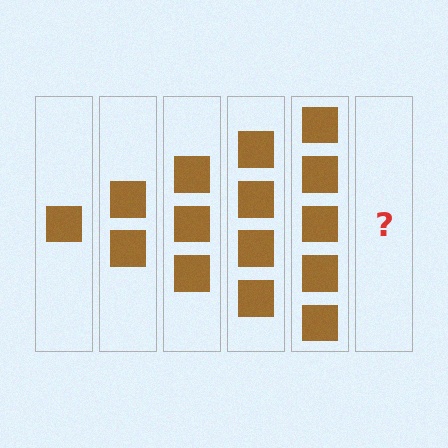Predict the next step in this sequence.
The next step is 6 squares.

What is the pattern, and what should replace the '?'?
The pattern is that each step adds one more square. The '?' should be 6 squares.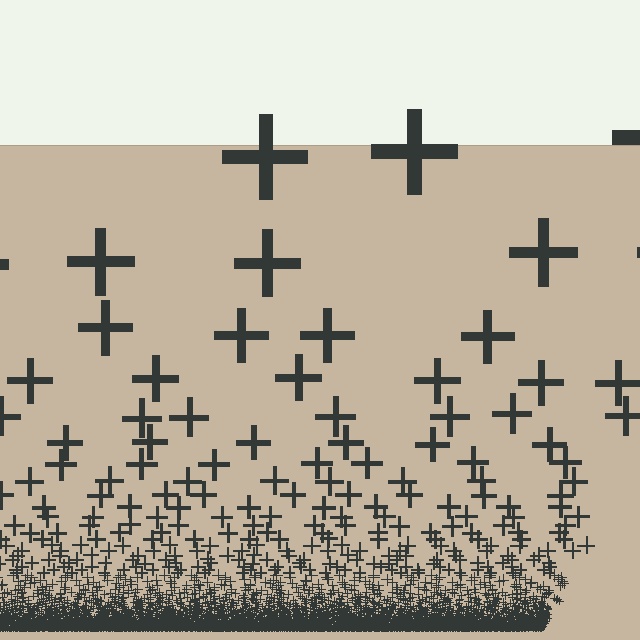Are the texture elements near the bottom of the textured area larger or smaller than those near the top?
Smaller. The gradient is inverted — elements near the bottom are smaller and denser.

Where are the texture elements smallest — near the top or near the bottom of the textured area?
Near the bottom.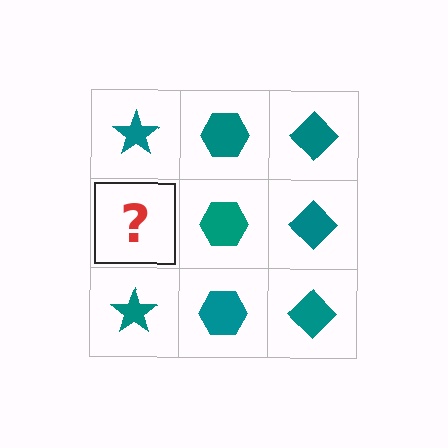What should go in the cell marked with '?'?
The missing cell should contain a teal star.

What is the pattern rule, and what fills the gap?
The rule is that each column has a consistent shape. The gap should be filled with a teal star.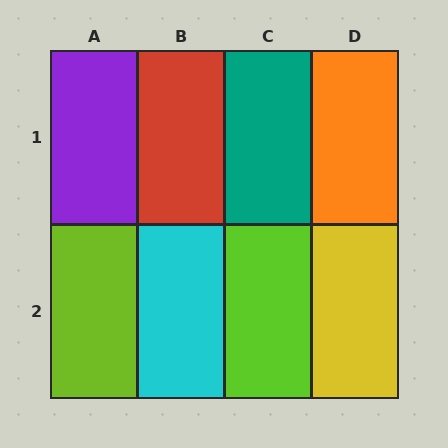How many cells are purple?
1 cell is purple.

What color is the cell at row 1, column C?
Teal.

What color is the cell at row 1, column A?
Purple.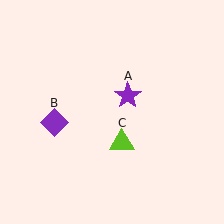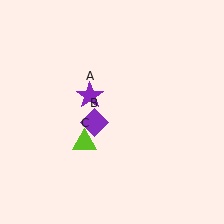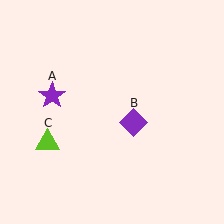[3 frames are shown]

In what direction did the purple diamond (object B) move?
The purple diamond (object B) moved right.